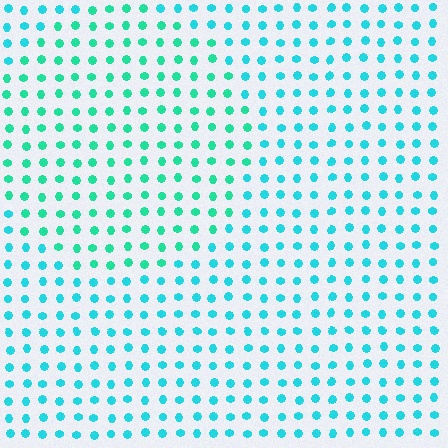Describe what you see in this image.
The image is filled with small cyan elements in a uniform arrangement. A circle-shaped region is visible where the elements are tinted to a slightly different hue, forming a subtle color boundary.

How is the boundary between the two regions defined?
The boundary is defined purely by a slight shift in hue (about 25 degrees). Spacing, size, and orientation are identical on both sides.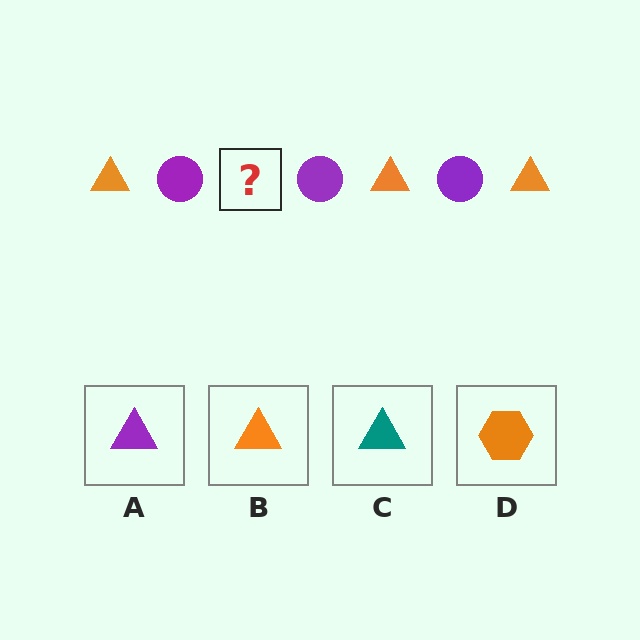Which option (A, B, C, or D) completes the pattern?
B.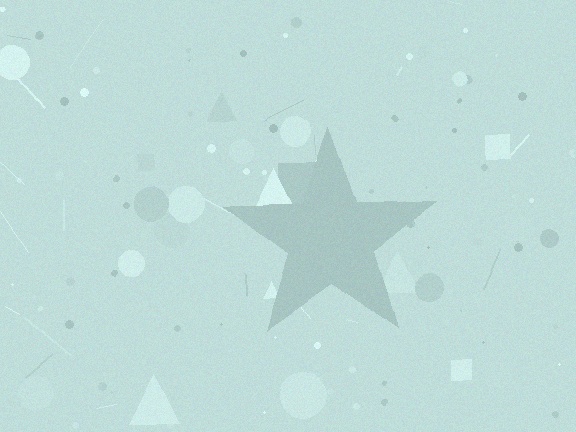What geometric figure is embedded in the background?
A star is embedded in the background.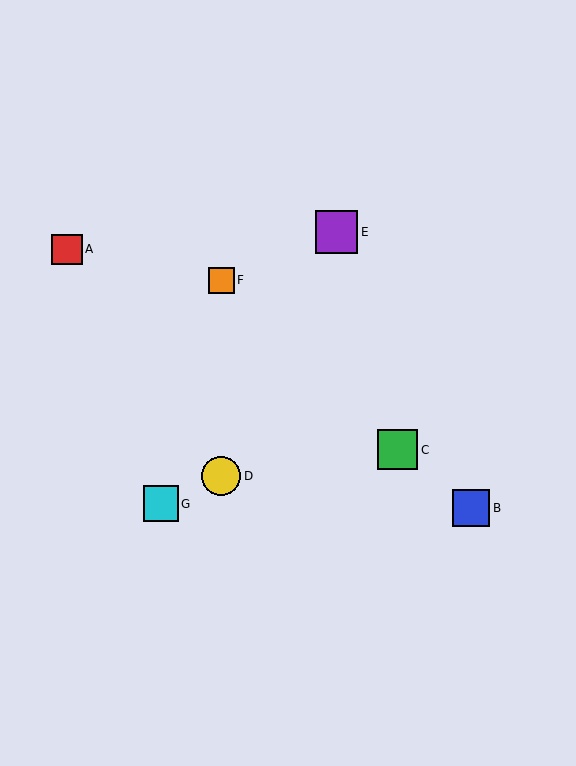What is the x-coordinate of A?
Object A is at x≈67.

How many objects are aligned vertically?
2 objects (D, F) are aligned vertically.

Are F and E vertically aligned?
No, F is at x≈221 and E is at x≈336.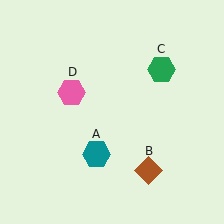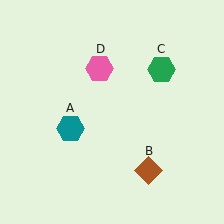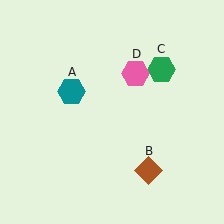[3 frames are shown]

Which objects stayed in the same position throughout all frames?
Brown diamond (object B) and green hexagon (object C) remained stationary.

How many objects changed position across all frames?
2 objects changed position: teal hexagon (object A), pink hexagon (object D).